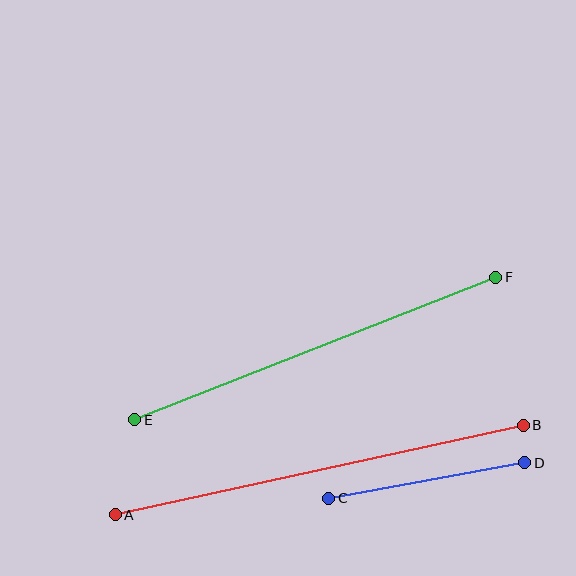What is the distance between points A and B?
The distance is approximately 418 pixels.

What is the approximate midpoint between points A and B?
The midpoint is at approximately (319, 470) pixels.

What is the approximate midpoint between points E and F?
The midpoint is at approximately (315, 348) pixels.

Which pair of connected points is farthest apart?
Points A and B are farthest apart.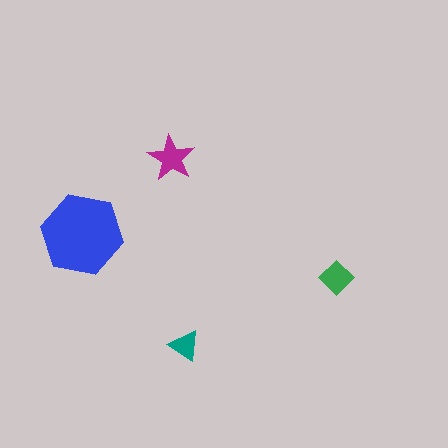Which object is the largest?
The blue hexagon.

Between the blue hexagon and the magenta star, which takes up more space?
The blue hexagon.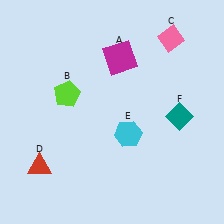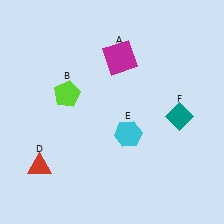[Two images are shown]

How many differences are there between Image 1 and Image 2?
There is 1 difference between the two images.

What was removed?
The pink diamond (C) was removed in Image 2.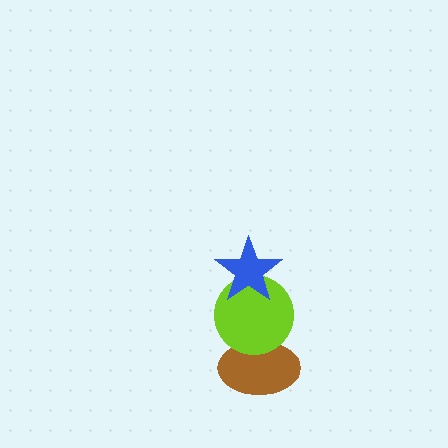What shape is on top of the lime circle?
The blue star is on top of the lime circle.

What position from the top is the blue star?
The blue star is 1st from the top.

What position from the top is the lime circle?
The lime circle is 2nd from the top.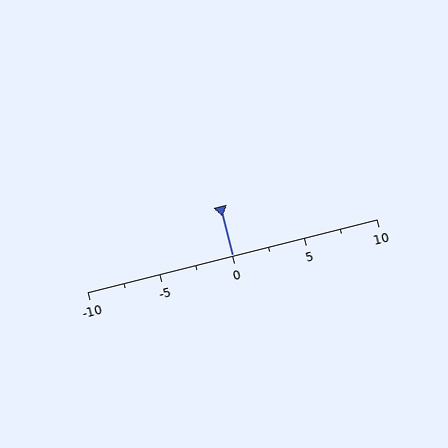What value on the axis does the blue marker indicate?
The marker indicates approximately 0.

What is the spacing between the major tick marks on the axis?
The major ticks are spaced 5 apart.